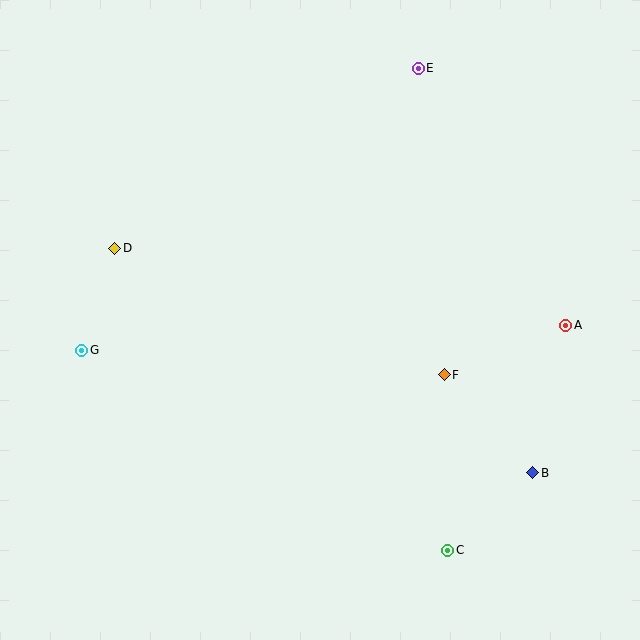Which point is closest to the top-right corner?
Point E is closest to the top-right corner.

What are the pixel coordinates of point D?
Point D is at (115, 248).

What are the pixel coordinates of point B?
Point B is at (533, 473).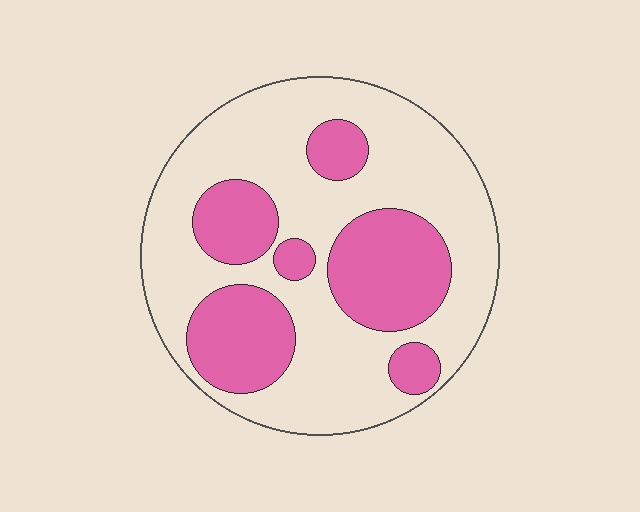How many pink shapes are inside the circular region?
6.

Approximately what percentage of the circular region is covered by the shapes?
Approximately 35%.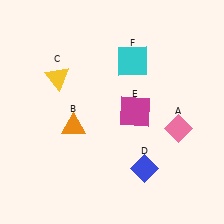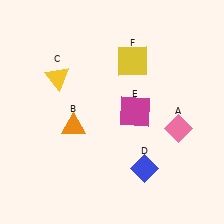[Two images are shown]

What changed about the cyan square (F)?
In Image 1, F is cyan. In Image 2, it changed to yellow.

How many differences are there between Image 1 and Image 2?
There is 1 difference between the two images.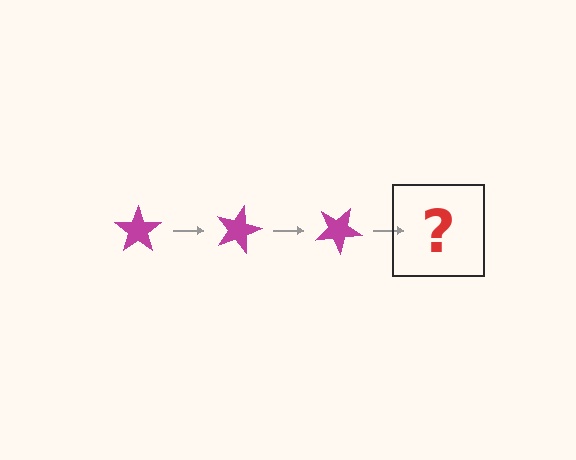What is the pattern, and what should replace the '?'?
The pattern is that the star rotates 15 degrees each step. The '?' should be a magenta star rotated 45 degrees.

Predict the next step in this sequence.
The next step is a magenta star rotated 45 degrees.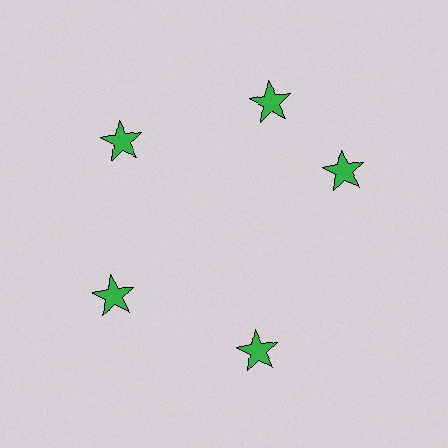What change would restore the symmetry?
The symmetry would be restored by rotating it back into even spacing with its neighbors so that all 5 stars sit at equal angles and equal distance from the center.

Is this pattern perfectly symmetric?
No. The 5 green stars are arranged in a ring, but one element near the 3 o'clock position is rotated out of alignment along the ring, breaking the 5-fold rotational symmetry.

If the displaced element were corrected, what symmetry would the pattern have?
It would have 5-fold rotational symmetry — the pattern would map onto itself every 72 degrees.